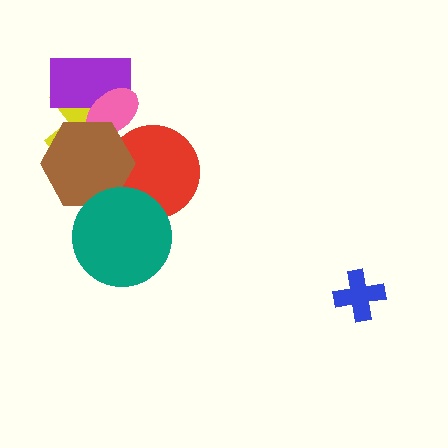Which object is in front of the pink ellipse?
The brown hexagon is in front of the pink ellipse.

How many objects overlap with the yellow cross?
3 objects overlap with the yellow cross.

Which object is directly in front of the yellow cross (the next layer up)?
The purple rectangle is directly in front of the yellow cross.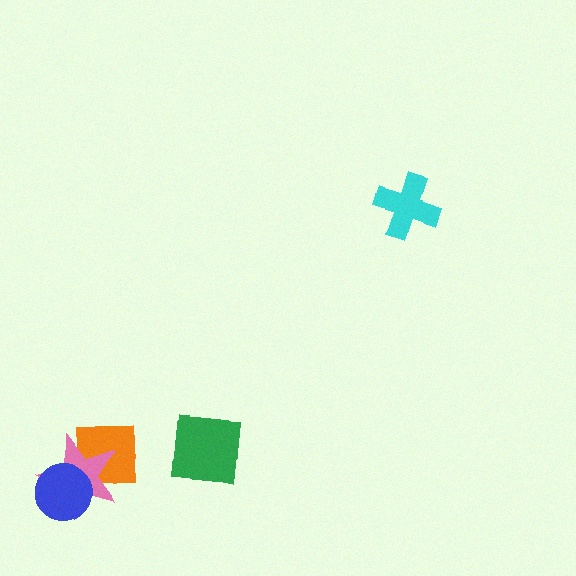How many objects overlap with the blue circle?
2 objects overlap with the blue circle.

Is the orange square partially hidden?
Yes, it is partially covered by another shape.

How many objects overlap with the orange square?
2 objects overlap with the orange square.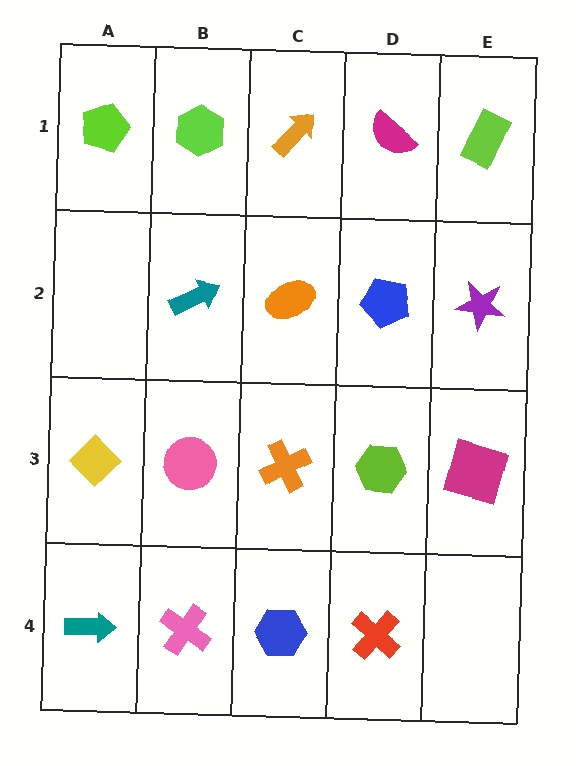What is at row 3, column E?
A magenta square.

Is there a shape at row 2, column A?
No, that cell is empty.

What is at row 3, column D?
A lime hexagon.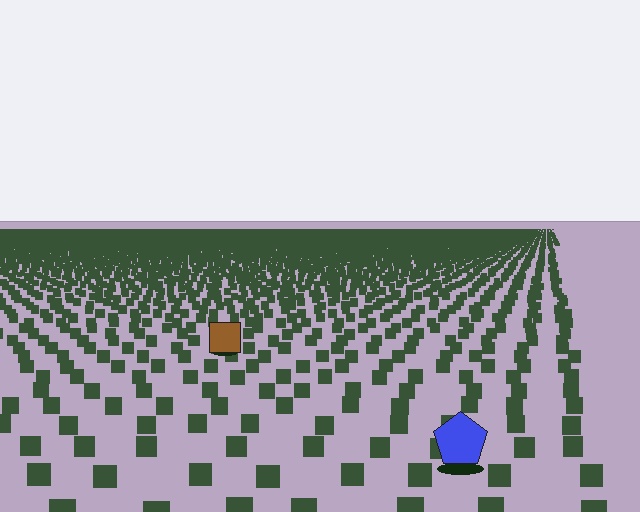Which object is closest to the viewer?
The blue pentagon is closest. The texture marks near it are larger and more spread out.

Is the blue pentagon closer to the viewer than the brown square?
Yes. The blue pentagon is closer — you can tell from the texture gradient: the ground texture is coarser near it.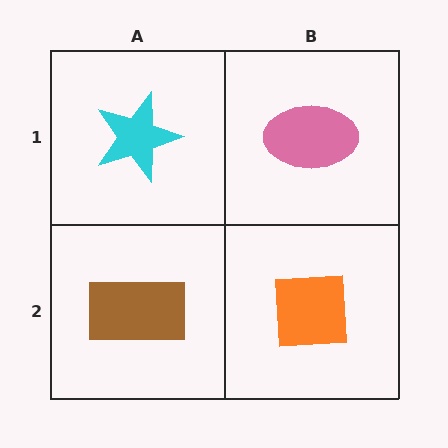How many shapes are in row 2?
2 shapes.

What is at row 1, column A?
A cyan star.